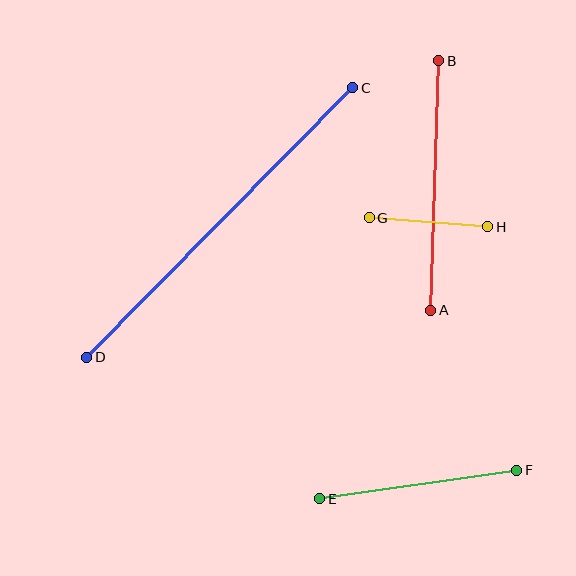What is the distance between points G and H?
The distance is approximately 119 pixels.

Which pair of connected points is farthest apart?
Points C and D are farthest apart.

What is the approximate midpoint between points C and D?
The midpoint is at approximately (220, 222) pixels.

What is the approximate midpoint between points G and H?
The midpoint is at approximately (429, 222) pixels.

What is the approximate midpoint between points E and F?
The midpoint is at approximately (418, 484) pixels.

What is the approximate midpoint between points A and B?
The midpoint is at approximately (435, 186) pixels.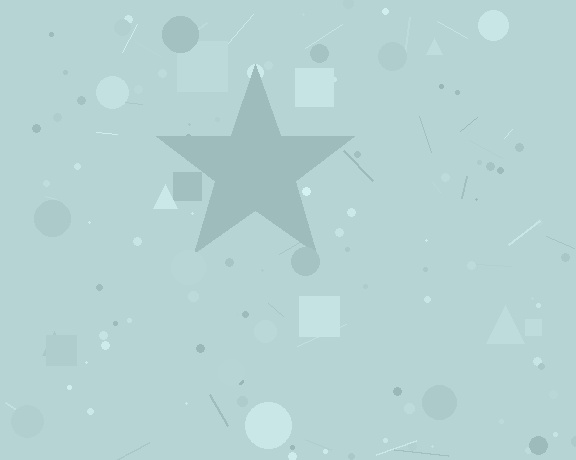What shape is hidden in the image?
A star is hidden in the image.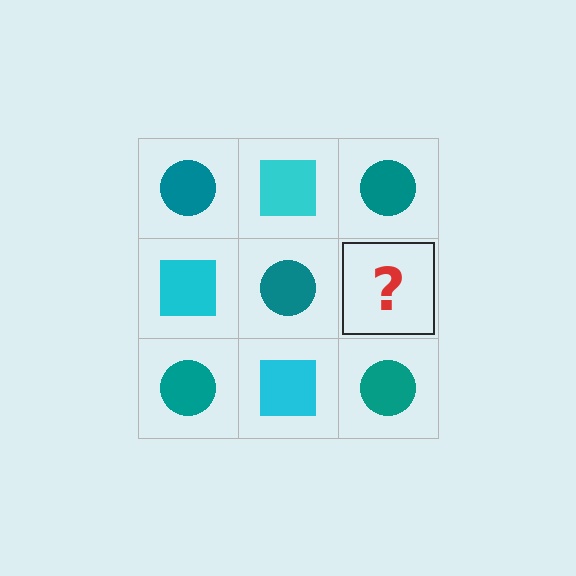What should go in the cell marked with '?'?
The missing cell should contain a cyan square.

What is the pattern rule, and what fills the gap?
The rule is that it alternates teal circle and cyan square in a checkerboard pattern. The gap should be filled with a cyan square.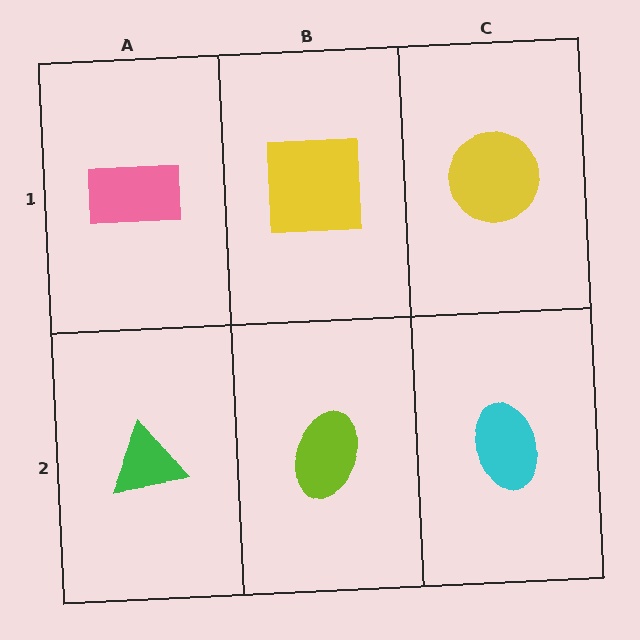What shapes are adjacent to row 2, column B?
A yellow square (row 1, column B), a green triangle (row 2, column A), a cyan ellipse (row 2, column C).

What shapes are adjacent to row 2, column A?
A pink rectangle (row 1, column A), a lime ellipse (row 2, column B).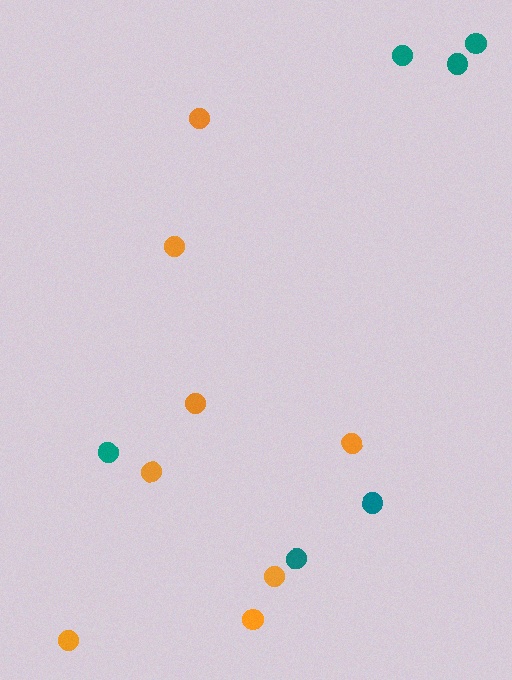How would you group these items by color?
There are 2 groups: one group of teal circles (6) and one group of orange circles (8).